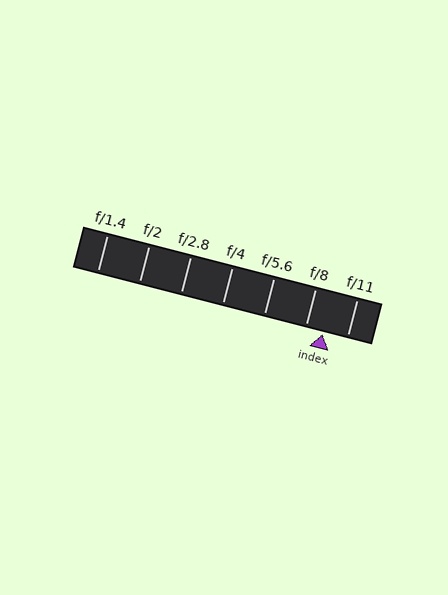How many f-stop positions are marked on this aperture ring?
There are 7 f-stop positions marked.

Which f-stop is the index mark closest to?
The index mark is closest to f/8.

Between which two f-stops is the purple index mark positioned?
The index mark is between f/8 and f/11.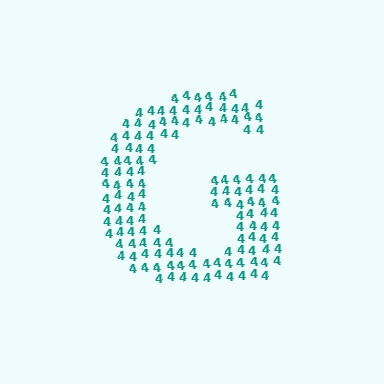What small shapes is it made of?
It is made of small digit 4's.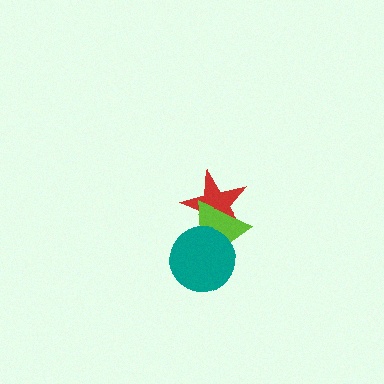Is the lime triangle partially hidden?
Yes, it is partially covered by another shape.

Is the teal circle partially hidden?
No, no other shape covers it.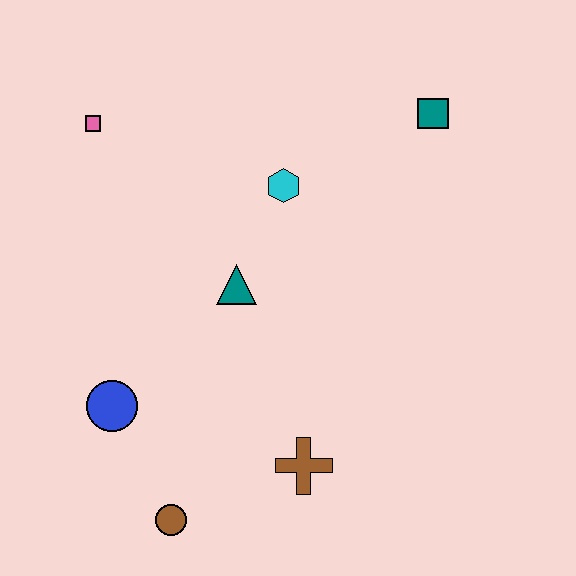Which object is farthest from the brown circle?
The teal square is farthest from the brown circle.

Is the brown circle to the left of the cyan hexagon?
Yes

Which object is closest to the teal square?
The cyan hexagon is closest to the teal square.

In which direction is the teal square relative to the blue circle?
The teal square is to the right of the blue circle.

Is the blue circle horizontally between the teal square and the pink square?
Yes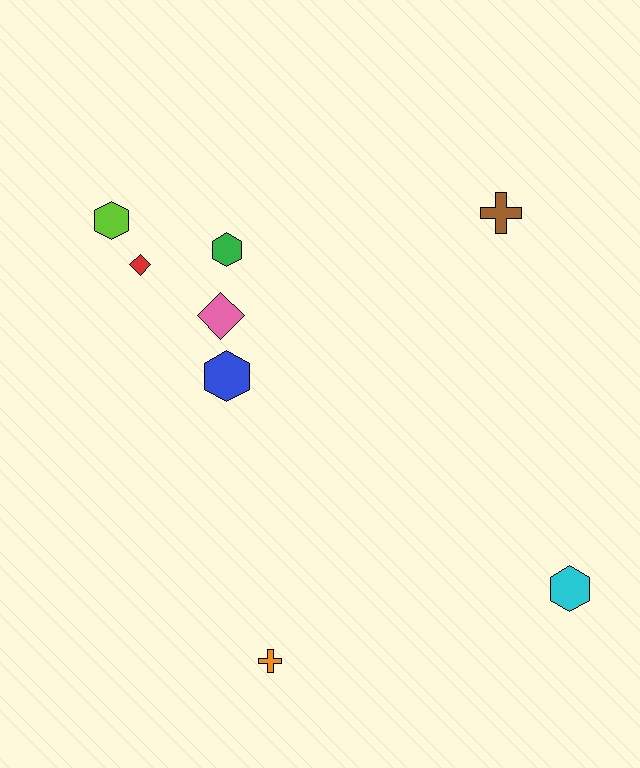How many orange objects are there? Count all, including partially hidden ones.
There is 1 orange object.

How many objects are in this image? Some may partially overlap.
There are 8 objects.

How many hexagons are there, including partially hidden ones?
There are 4 hexagons.